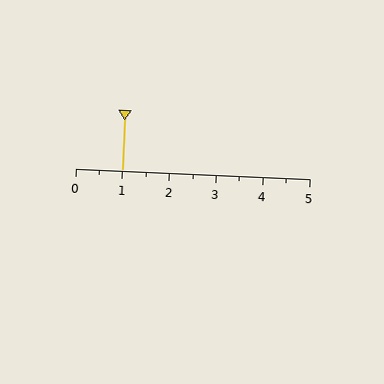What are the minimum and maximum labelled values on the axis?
The axis runs from 0 to 5.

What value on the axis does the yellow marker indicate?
The marker indicates approximately 1.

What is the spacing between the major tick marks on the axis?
The major ticks are spaced 1 apart.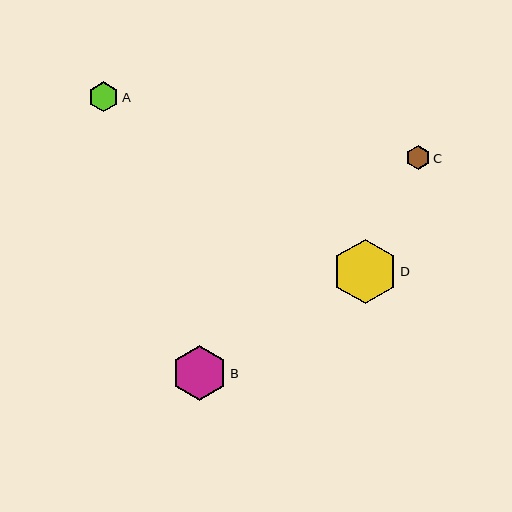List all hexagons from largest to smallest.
From largest to smallest: D, B, A, C.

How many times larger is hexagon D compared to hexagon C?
Hexagon D is approximately 2.7 times the size of hexagon C.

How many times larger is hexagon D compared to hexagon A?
Hexagon D is approximately 2.2 times the size of hexagon A.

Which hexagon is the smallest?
Hexagon C is the smallest with a size of approximately 24 pixels.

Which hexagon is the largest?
Hexagon D is the largest with a size of approximately 65 pixels.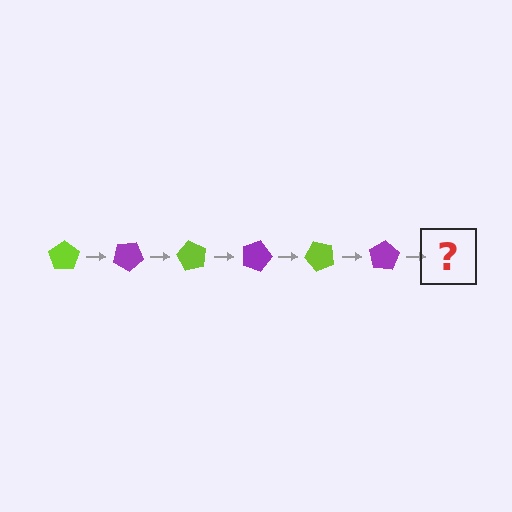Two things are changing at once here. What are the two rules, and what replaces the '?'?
The two rules are that it rotates 30 degrees each step and the color cycles through lime and purple. The '?' should be a lime pentagon, rotated 180 degrees from the start.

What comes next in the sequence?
The next element should be a lime pentagon, rotated 180 degrees from the start.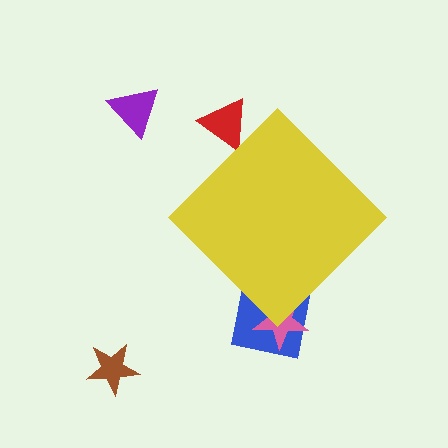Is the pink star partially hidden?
Yes, the pink star is partially hidden behind the yellow diamond.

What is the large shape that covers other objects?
A yellow diamond.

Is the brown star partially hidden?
No, the brown star is fully visible.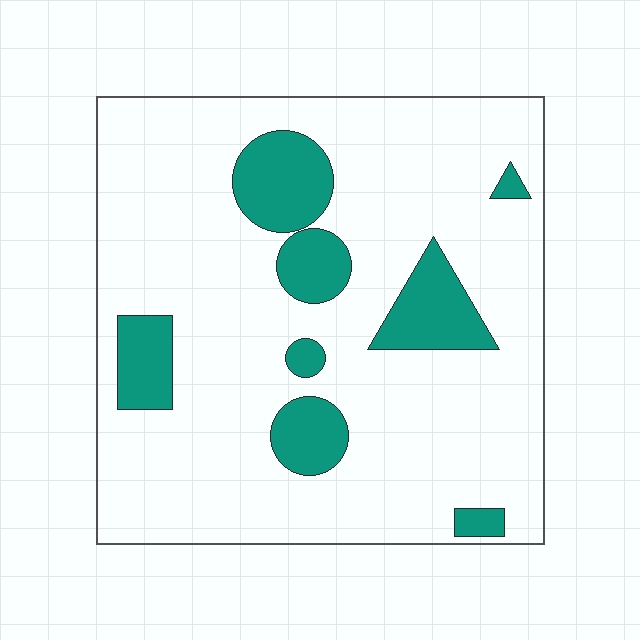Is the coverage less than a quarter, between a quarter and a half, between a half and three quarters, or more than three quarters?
Less than a quarter.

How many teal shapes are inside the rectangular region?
8.